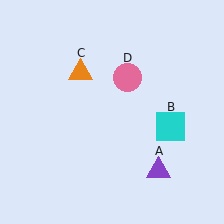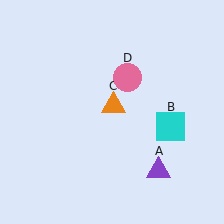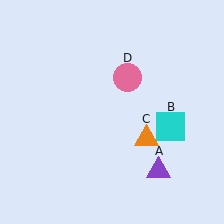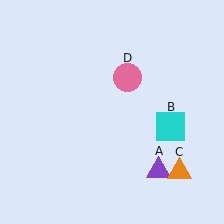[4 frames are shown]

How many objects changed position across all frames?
1 object changed position: orange triangle (object C).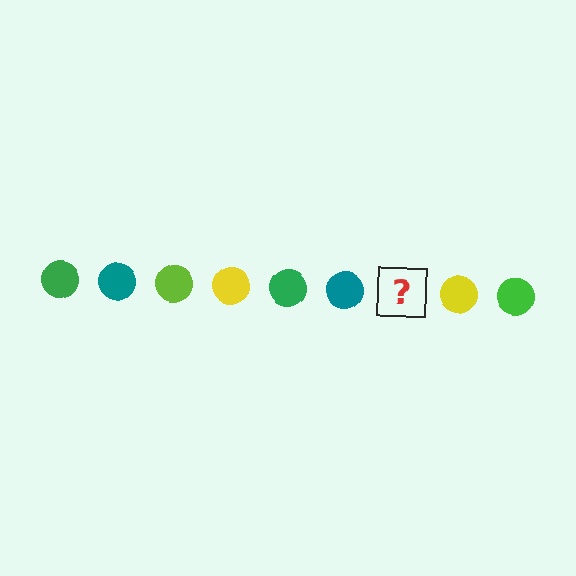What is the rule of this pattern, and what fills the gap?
The rule is that the pattern cycles through green, teal, lime, yellow circles. The gap should be filled with a lime circle.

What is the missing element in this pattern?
The missing element is a lime circle.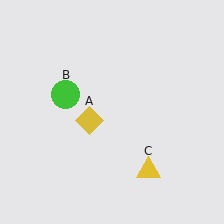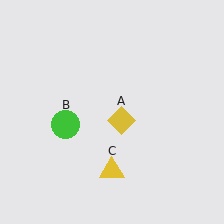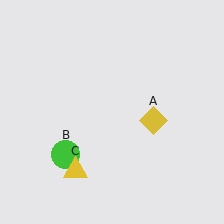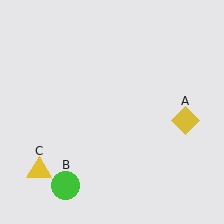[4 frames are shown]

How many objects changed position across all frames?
3 objects changed position: yellow diamond (object A), green circle (object B), yellow triangle (object C).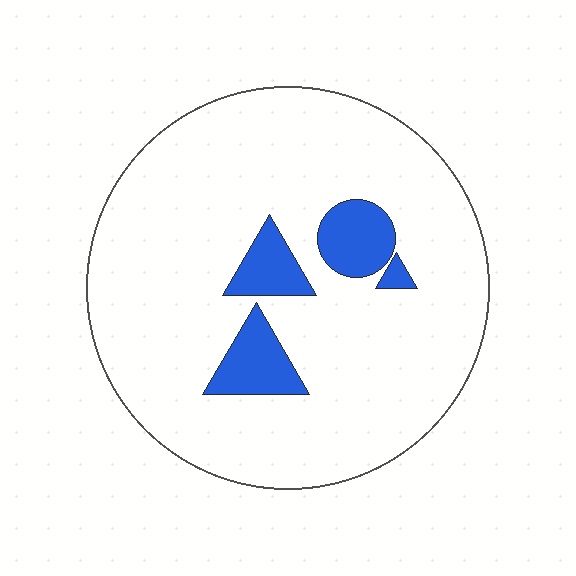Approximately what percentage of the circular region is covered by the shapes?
Approximately 10%.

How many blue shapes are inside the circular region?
4.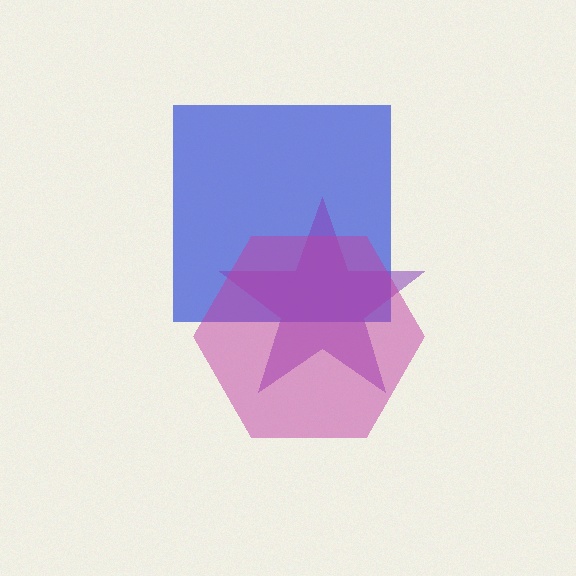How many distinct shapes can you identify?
There are 3 distinct shapes: a blue square, a purple star, a magenta hexagon.